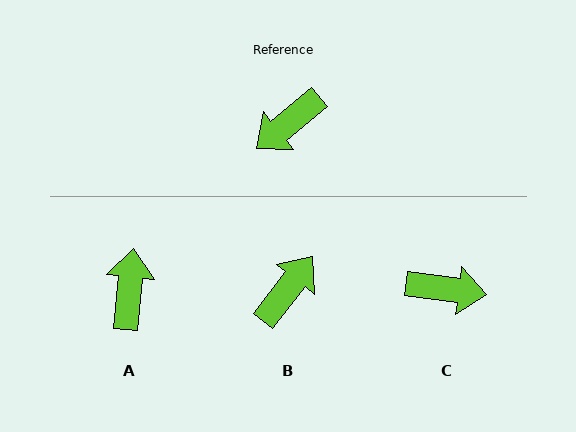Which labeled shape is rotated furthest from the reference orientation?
B, about 167 degrees away.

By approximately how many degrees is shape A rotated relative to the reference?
Approximately 135 degrees clockwise.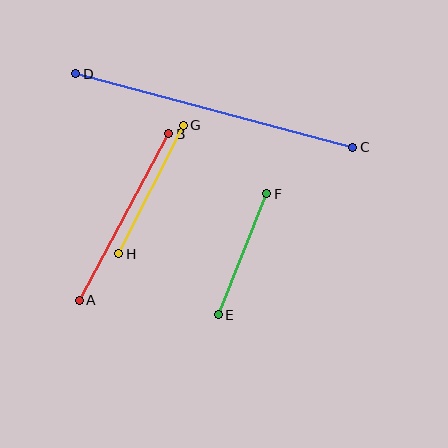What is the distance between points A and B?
The distance is approximately 189 pixels.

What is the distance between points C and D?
The distance is approximately 287 pixels.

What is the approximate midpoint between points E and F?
The midpoint is at approximately (243, 254) pixels.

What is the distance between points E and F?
The distance is approximately 131 pixels.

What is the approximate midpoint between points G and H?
The midpoint is at approximately (151, 190) pixels.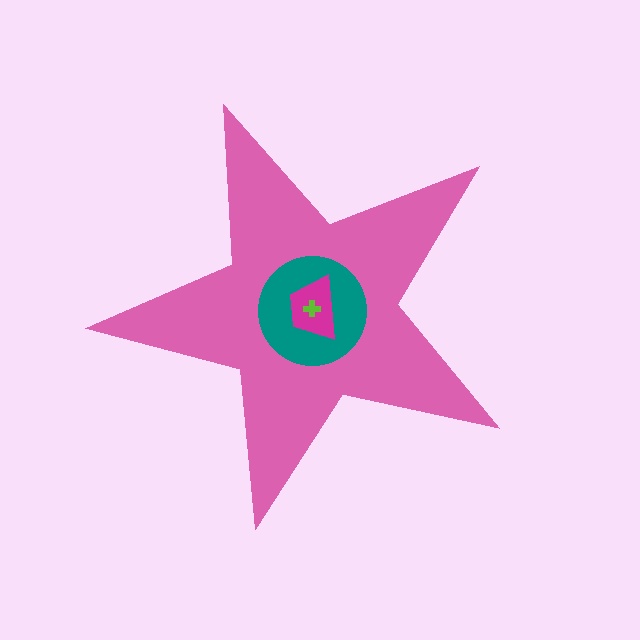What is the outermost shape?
The pink star.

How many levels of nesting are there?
4.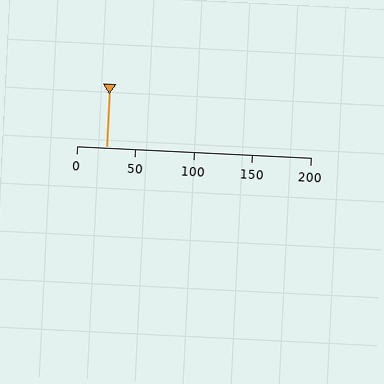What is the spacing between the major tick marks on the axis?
The major ticks are spaced 50 apart.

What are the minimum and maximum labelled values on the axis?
The axis runs from 0 to 200.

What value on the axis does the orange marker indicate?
The marker indicates approximately 25.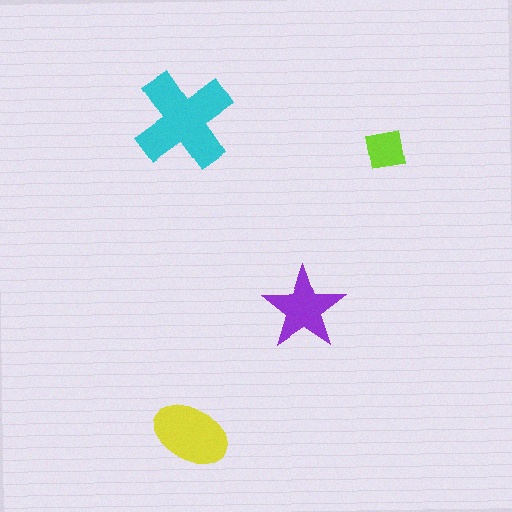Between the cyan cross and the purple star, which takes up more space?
The cyan cross.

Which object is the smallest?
The lime square.